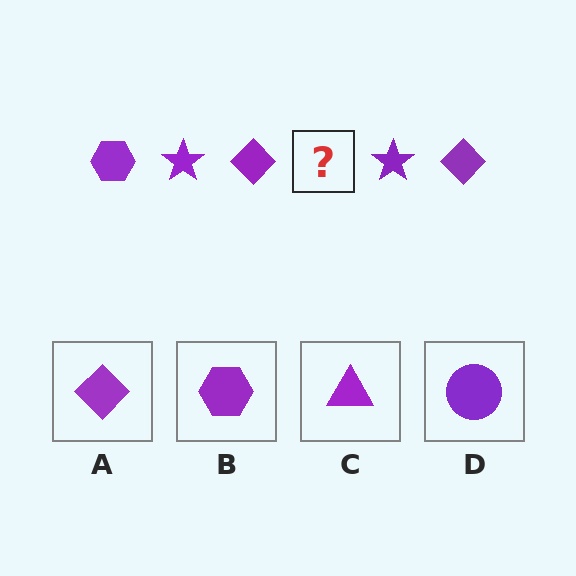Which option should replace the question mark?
Option B.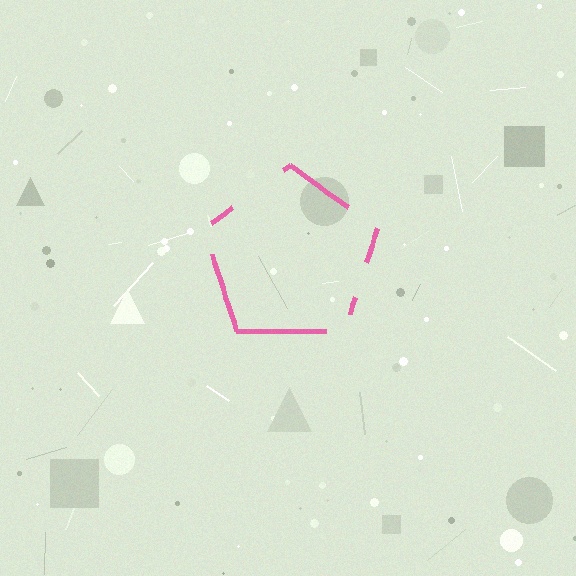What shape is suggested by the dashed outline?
The dashed outline suggests a pentagon.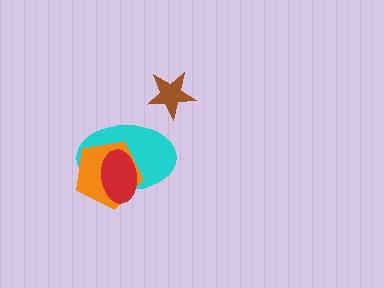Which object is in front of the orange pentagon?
The red ellipse is in front of the orange pentagon.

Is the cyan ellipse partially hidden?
Yes, it is partially covered by another shape.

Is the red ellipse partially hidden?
No, no other shape covers it.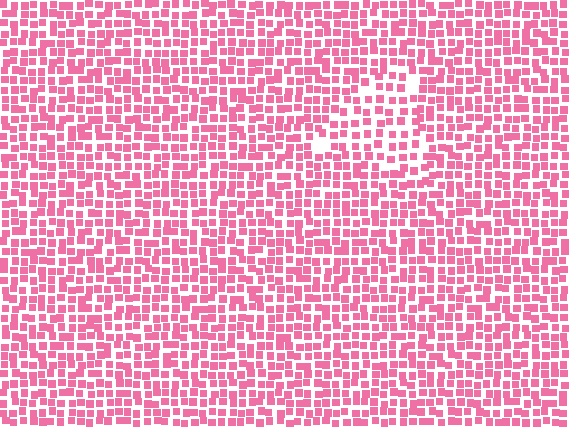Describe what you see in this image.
The image contains small pink elements arranged at two different densities. A triangle-shaped region is visible where the elements are less densely packed than the surrounding area.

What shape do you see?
I see a triangle.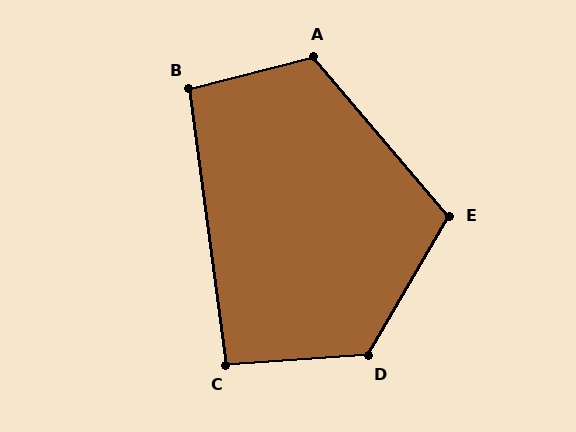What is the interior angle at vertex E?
Approximately 109 degrees (obtuse).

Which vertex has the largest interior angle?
D, at approximately 124 degrees.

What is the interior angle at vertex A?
Approximately 116 degrees (obtuse).